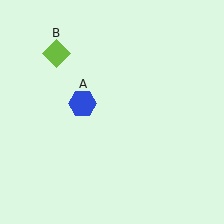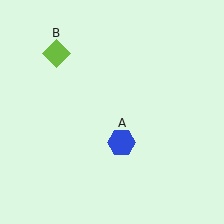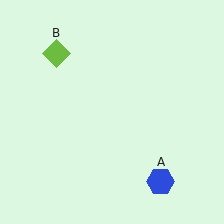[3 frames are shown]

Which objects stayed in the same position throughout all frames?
Lime diamond (object B) remained stationary.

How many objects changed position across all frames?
1 object changed position: blue hexagon (object A).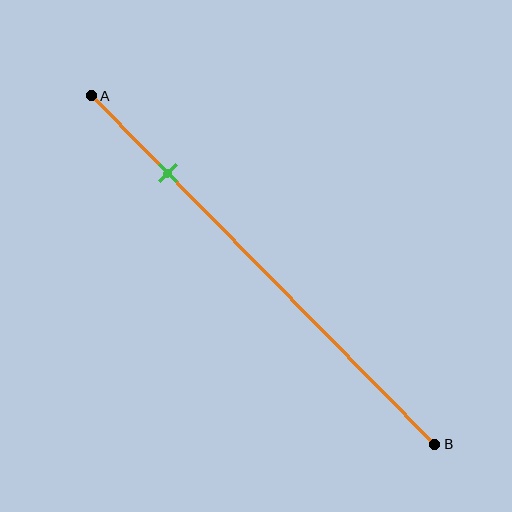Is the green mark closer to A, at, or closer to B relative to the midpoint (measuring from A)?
The green mark is closer to point A than the midpoint of segment AB.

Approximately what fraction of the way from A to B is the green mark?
The green mark is approximately 20% of the way from A to B.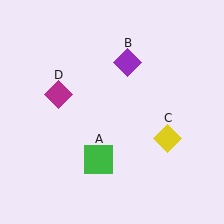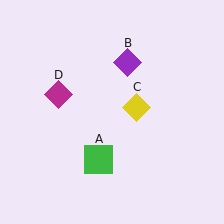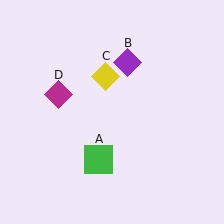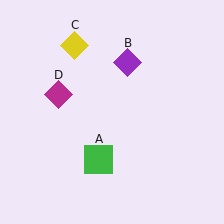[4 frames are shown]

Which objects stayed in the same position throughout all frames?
Green square (object A) and purple diamond (object B) and magenta diamond (object D) remained stationary.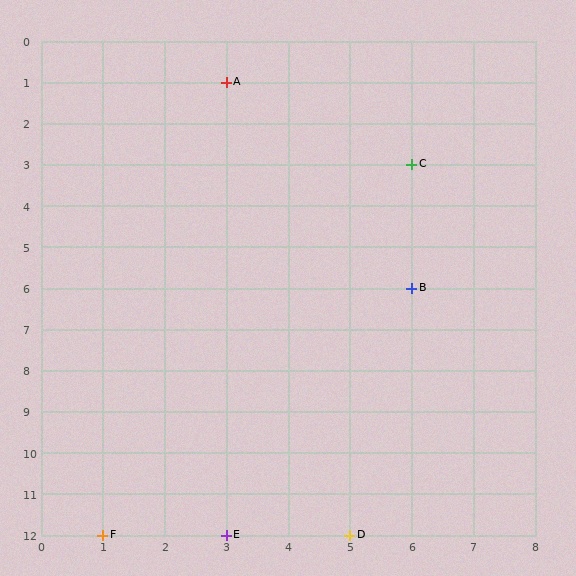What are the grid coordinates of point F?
Point F is at grid coordinates (1, 12).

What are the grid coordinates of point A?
Point A is at grid coordinates (3, 1).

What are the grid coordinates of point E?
Point E is at grid coordinates (3, 12).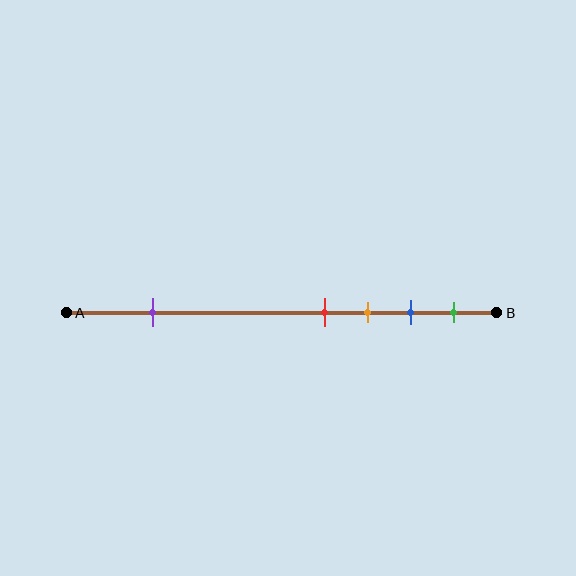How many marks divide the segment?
There are 5 marks dividing the segment.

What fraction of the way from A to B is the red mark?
The red mark is approximately 60% (0.6) of the way from A to B.